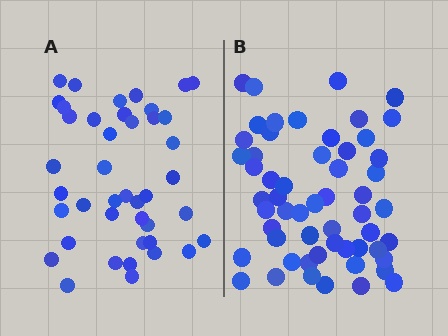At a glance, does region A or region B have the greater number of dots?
Region B (the right region) has more dots.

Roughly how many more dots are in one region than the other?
Region B has approximately 15 more dots than region A.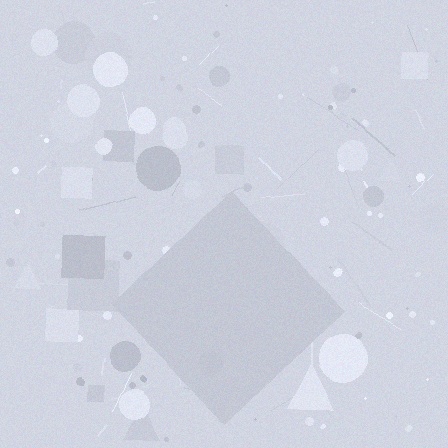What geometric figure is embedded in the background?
A diamond is embedded in the background.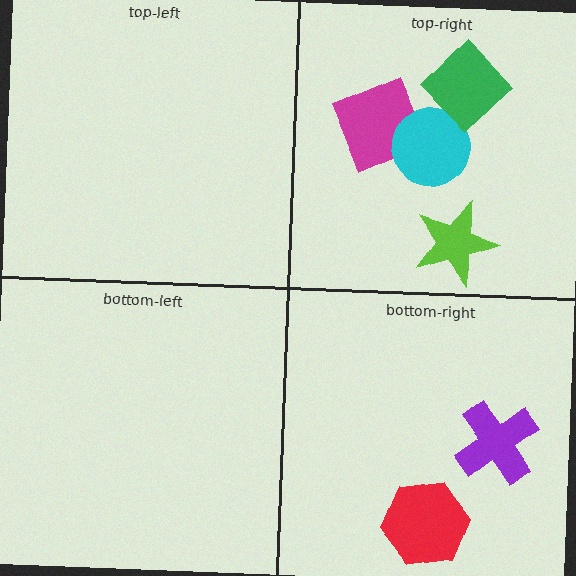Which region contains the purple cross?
The bottom-right region.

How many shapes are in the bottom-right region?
2.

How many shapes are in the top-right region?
4.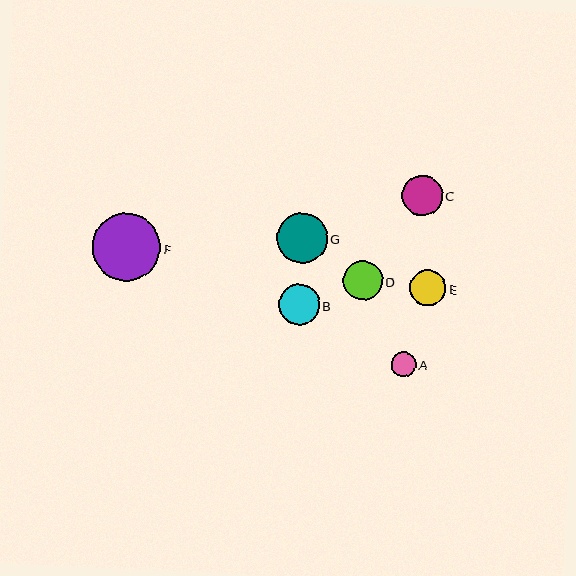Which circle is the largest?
Circle F is the largest with a size of approximately 68 pixels.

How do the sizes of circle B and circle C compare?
Circle B and circle C are approximately the same size.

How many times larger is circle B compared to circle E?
Circle B is approximately 1.1 times the size of circle E.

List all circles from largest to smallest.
From largest to smallest: F, G, B, C, D, E, A.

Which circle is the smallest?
Circle A is the smallest with a size of approximately 25 pixels.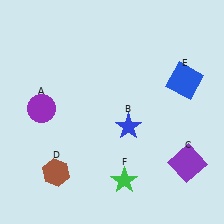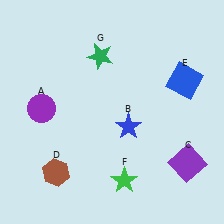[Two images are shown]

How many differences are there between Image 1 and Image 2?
There is 1 difference between the two images.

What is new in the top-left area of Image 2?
A green star (G) was added in the top-left area of Image 2.